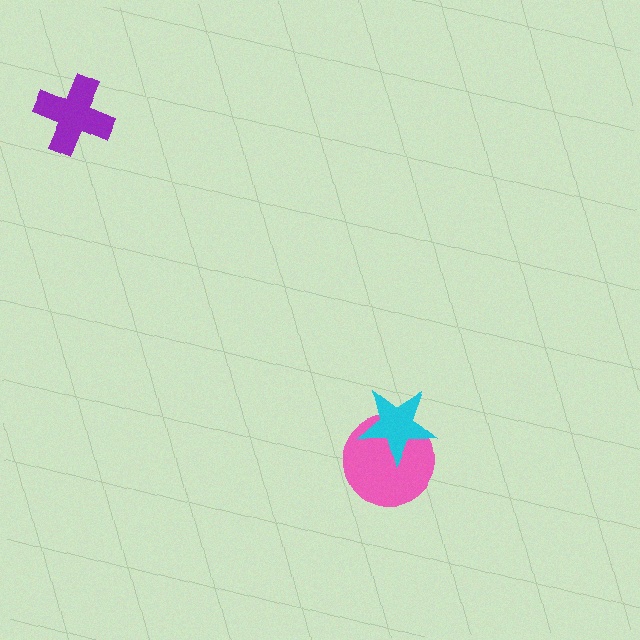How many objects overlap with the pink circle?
1 object overlaps with the pink circle.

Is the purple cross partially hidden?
No, no other shape covers it.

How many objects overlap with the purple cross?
0 objects overlap with the purple cross.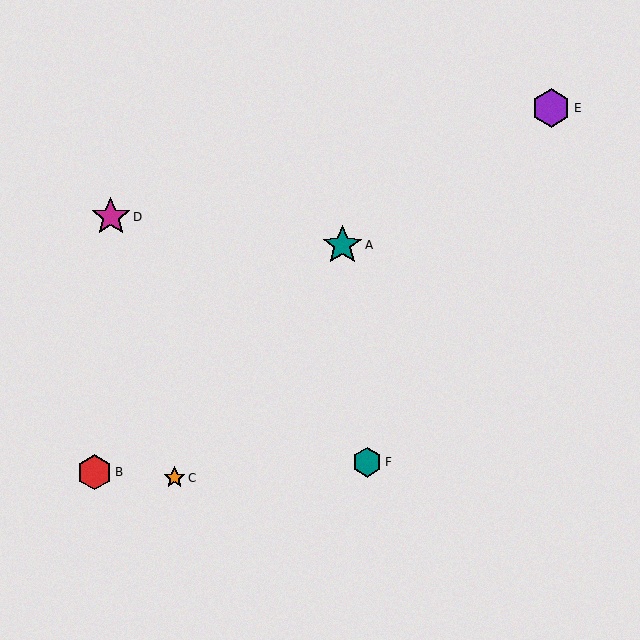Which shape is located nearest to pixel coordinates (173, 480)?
The orange star (labeled C) at (174, 478) is nearest to that location.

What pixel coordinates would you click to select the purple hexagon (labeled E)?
Click at (551, 108) to select the purple hexagon E.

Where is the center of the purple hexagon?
The center of the purple hexagon is at (551, 108).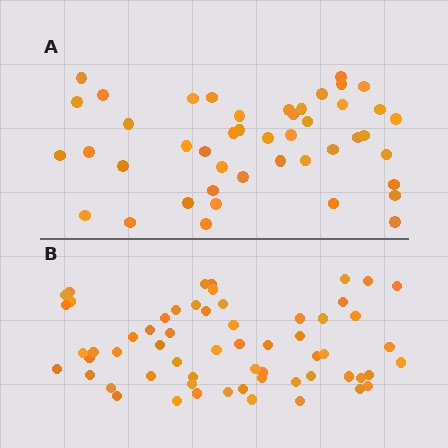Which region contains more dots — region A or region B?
Region B (the bottom region) has more dots.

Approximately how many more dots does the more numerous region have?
Region B has approximately 15 more dots than region A.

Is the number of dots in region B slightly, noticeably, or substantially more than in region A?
Region B has noticeably more, but not dramatically so. The ratio is roughly 1.3 to 1.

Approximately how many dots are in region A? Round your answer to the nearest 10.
About 40 dots. (The exact count is 45, which rounds to 40.)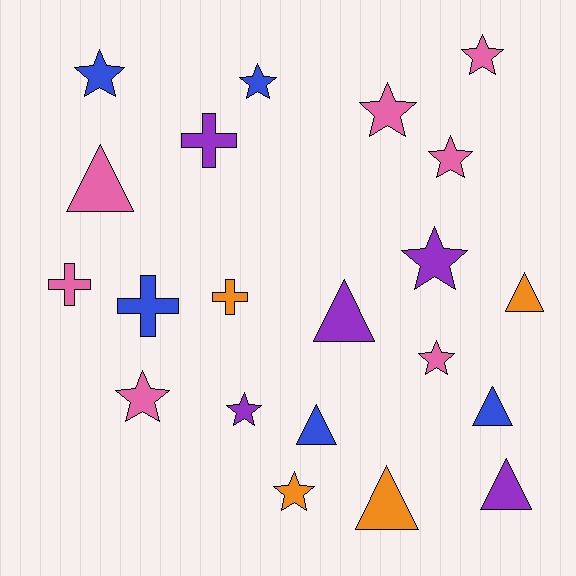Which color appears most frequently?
Pink, with 7 objects.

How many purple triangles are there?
There are 2 purple triangles.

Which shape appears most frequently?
Star, with 10 objects.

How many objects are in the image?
There are 21 objects.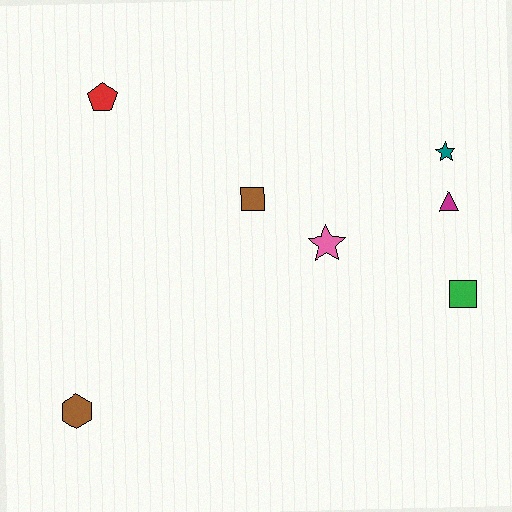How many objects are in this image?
There are 7 objects.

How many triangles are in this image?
There is 1 triangle.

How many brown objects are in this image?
There are 2 brown objects.